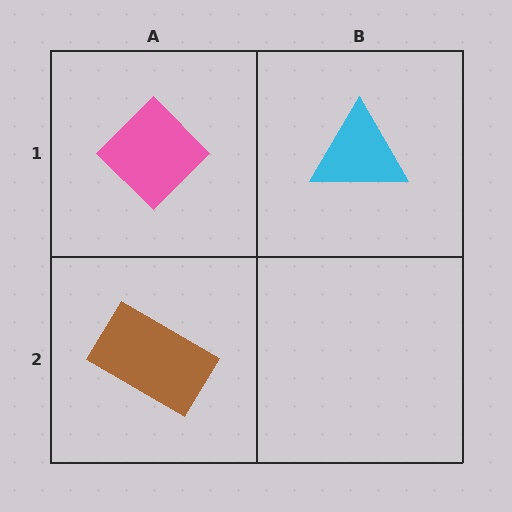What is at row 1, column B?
A cyan triangle.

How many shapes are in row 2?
1 shape.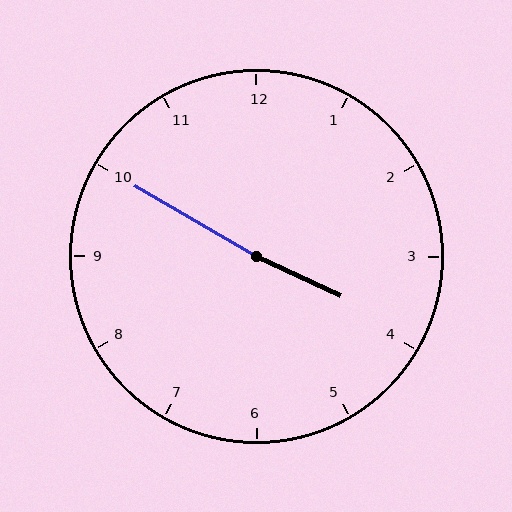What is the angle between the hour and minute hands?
Approximately 175 degrees.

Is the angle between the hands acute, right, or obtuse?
It is obtuse.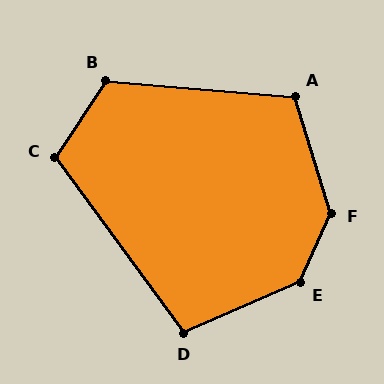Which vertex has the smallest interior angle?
D, at approximately 103 degrees.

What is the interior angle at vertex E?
Approximately 138 degrees (obtuse).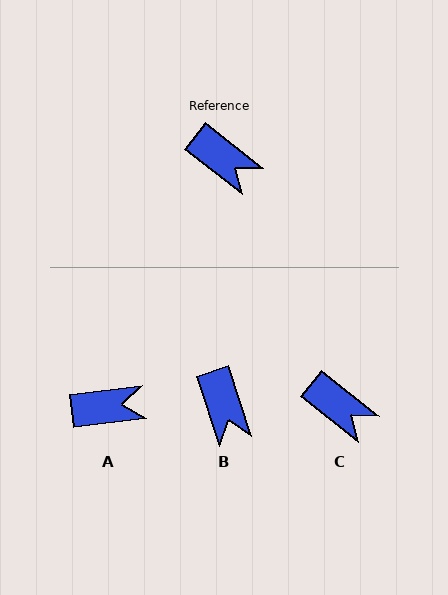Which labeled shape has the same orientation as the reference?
C.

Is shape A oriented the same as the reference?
No, it is off by about 45 degrees.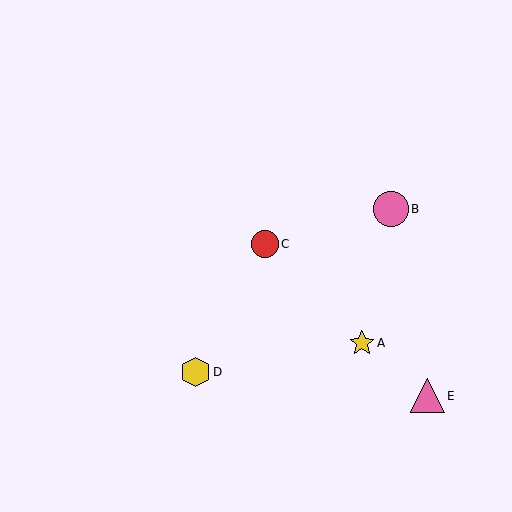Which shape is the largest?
The pink circle (labeled B) is the largest.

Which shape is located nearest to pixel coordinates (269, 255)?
The red circle (labeled C) at (265, 244) is nearest to that location.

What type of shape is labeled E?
Shape E is a pink triangle.